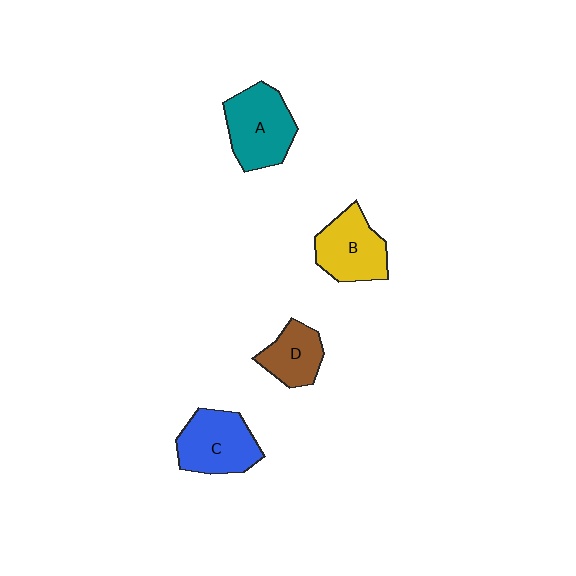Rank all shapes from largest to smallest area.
From largest to smallest: A (teal), C (blue), B (yellow), D (brown).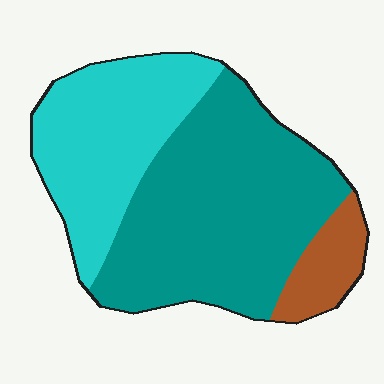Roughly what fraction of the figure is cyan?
Cyan takes up between a quarter and a half of the figure.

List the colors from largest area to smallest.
From largest to smallest: teal, cyan, brown.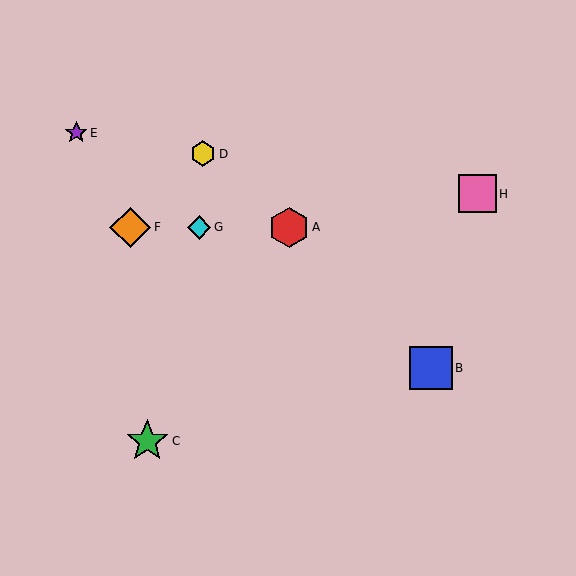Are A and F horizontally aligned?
Yes, both are at y≈227.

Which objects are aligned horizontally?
Objects A, F, G are aligned horizontally.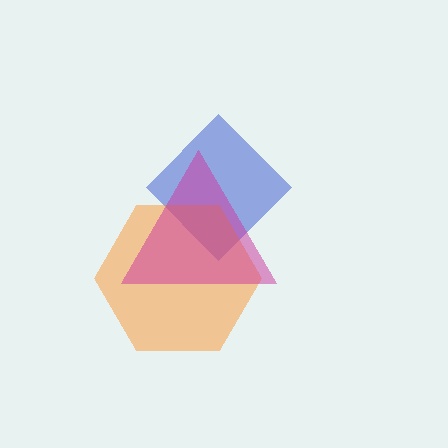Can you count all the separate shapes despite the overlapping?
Yes, there are 3 separate shapes.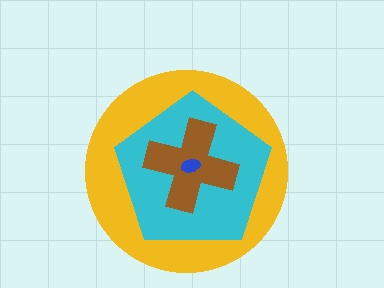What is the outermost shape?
The yellow circle.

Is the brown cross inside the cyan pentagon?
Yes.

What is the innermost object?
The blue ellipse.